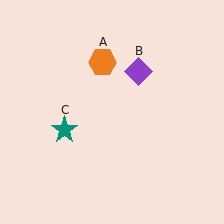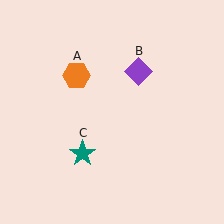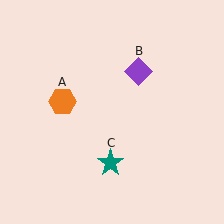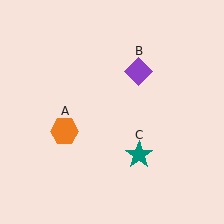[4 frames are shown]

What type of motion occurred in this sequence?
The orange hexagon (object A), teal star (object C) rotated counterclockwise around the center of the scene.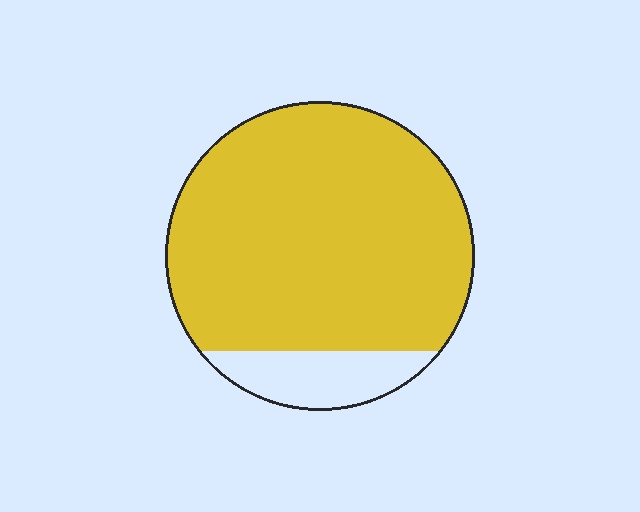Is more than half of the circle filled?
Yes.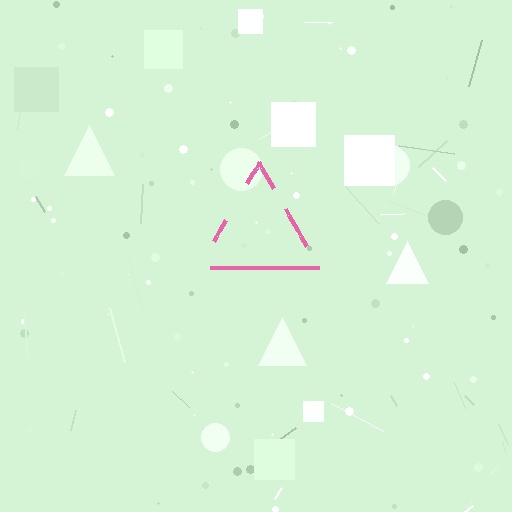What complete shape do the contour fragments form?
The contour fragments form a triangle.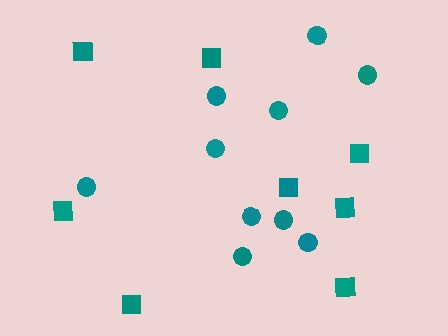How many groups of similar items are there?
There are 2 groups: one group of circles (10) and one group of squares (8).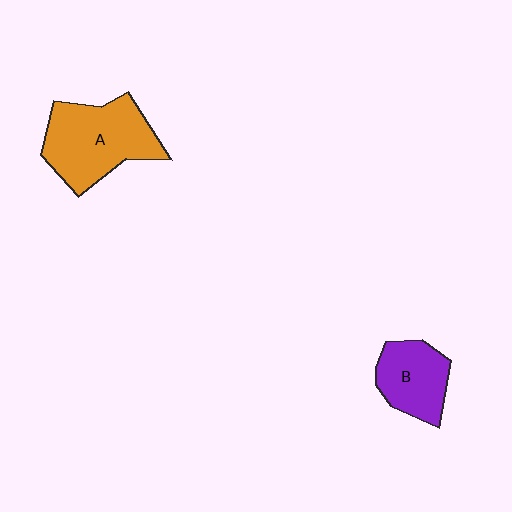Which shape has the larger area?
Shape A (orange).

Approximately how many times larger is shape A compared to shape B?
Approximately 1.6 times.